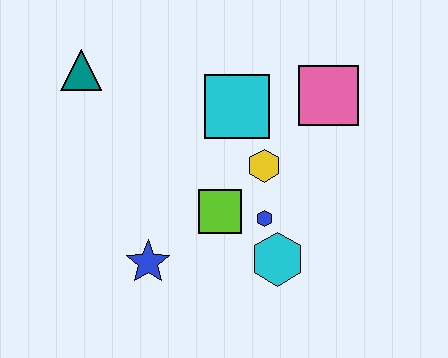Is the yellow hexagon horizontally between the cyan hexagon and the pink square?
No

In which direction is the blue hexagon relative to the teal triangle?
The blue hexagon is to the right of the teal triangle.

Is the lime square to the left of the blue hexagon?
Yes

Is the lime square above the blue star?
Yes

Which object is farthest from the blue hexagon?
The teal triangle is farthest from the blue hexagon.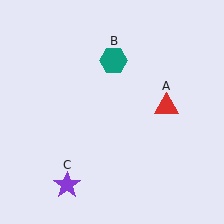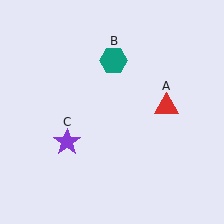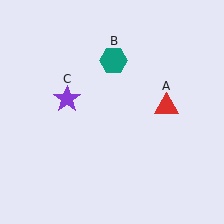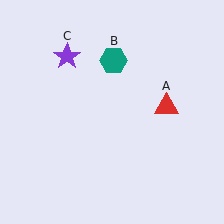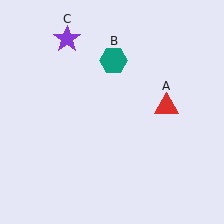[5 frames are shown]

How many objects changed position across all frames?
1 object changed position: purple star (object C).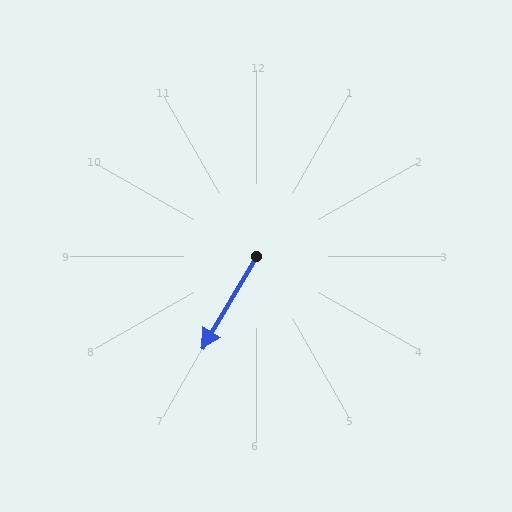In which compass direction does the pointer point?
Southwest.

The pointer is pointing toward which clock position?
Roughly 7 o'clock.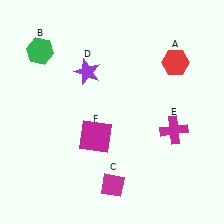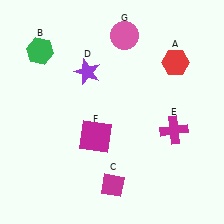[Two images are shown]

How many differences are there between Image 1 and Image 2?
There is 1 difference between the two images.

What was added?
A pink circle (G) was added in Image 2.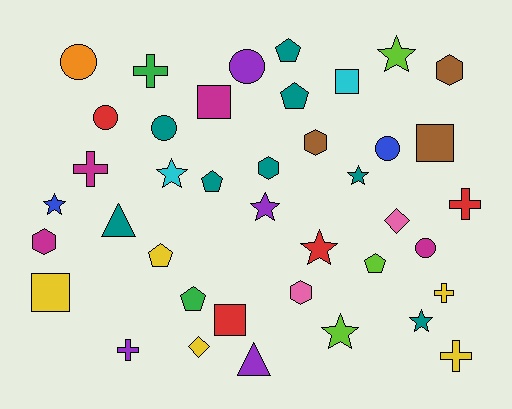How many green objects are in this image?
There are 2 green objects.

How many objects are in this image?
There are 40 objects.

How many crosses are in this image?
There are 6 crosses.